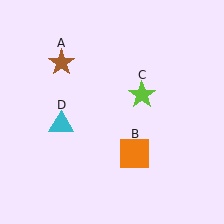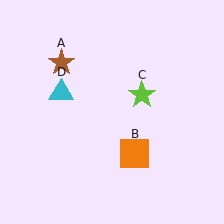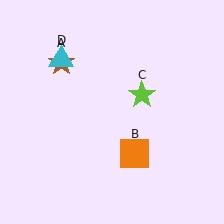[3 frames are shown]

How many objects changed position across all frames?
1 object changed position: cyan triangle (object D).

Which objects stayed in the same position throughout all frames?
Brown star (object A) and orange square (object B) and lime star (object C) remained stationary.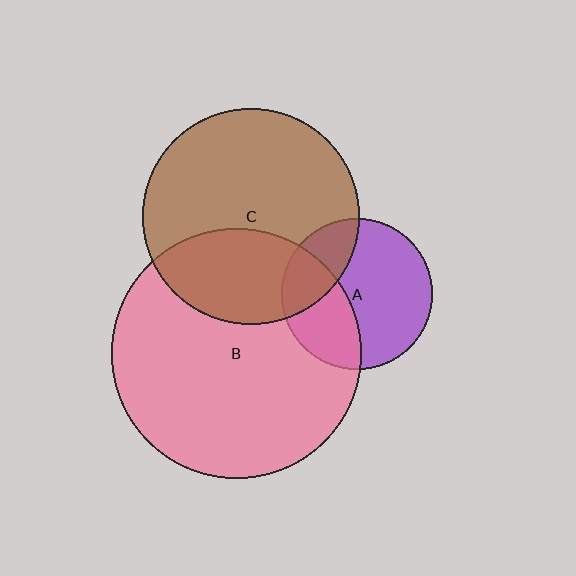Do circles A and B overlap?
Yes.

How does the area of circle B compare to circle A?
Approximately 2.8 times.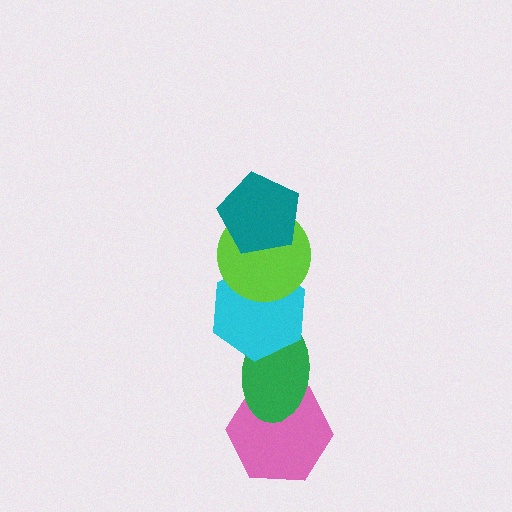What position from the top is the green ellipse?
The green ellipse is 4th from the top.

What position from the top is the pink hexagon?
The pink hexagon is 5th from the top.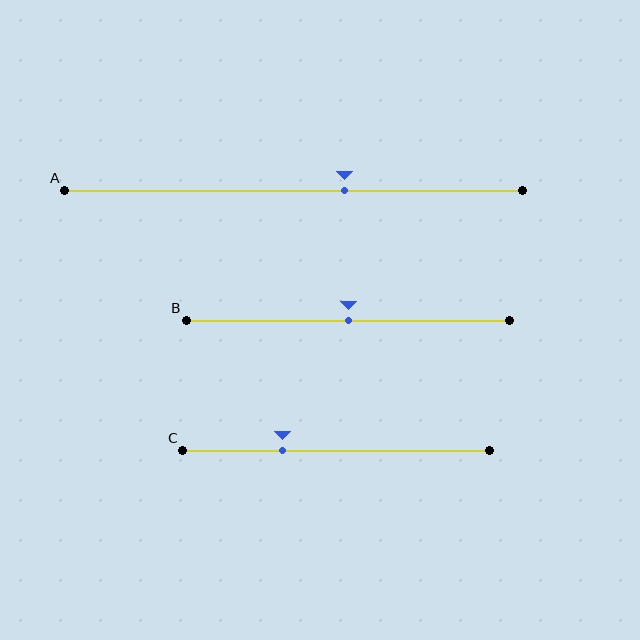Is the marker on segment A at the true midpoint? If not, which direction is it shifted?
No, the marker on segment A is shifted to the right by about 11% of the segment length.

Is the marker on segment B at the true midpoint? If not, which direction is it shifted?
Yes, the marker on segment B is at the true midpoint.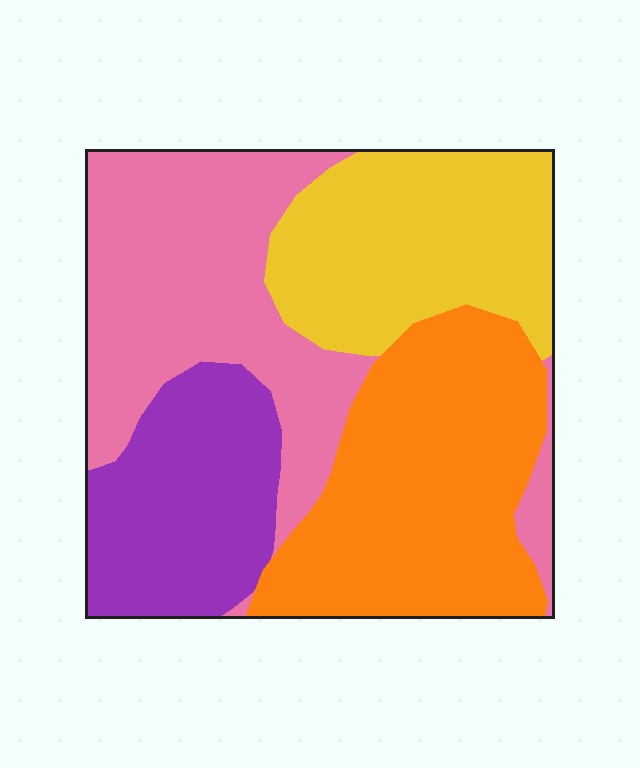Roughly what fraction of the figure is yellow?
Yellow takes up about one fifth (1/5) of the figure.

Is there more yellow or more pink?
Pink.